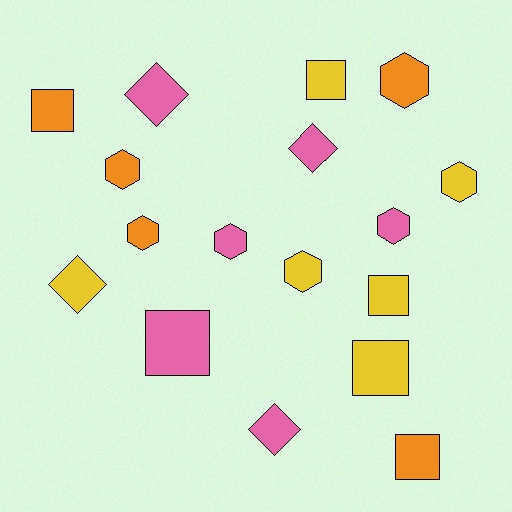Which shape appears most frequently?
Hexagon, with 7 objects.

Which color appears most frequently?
Pink, with 6 objects.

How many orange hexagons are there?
There are 3 orange hexagons.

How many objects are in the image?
There are 17 objects.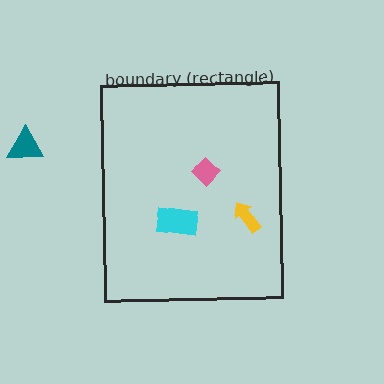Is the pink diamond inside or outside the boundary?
Inside.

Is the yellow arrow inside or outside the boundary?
Inside.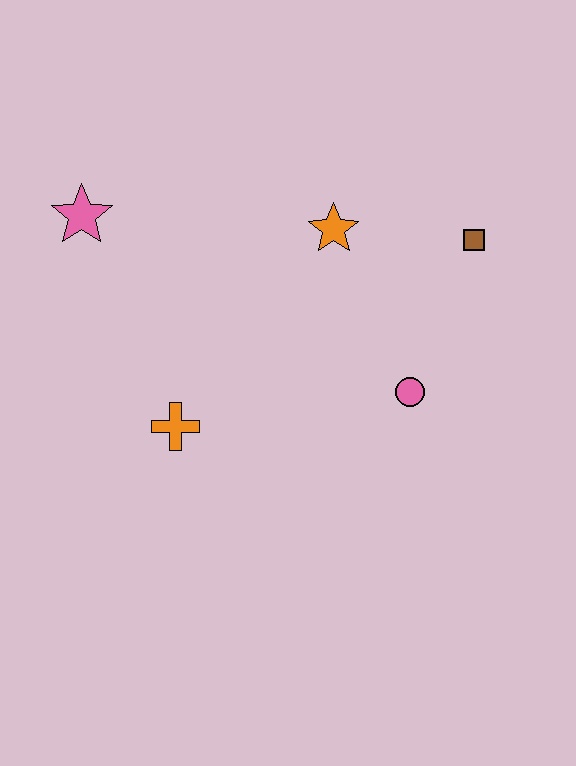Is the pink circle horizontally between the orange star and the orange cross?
No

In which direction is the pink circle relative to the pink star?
The pink circle is to the right of the pink star.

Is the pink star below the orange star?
No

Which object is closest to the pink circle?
The brown square is closest to the pink circle.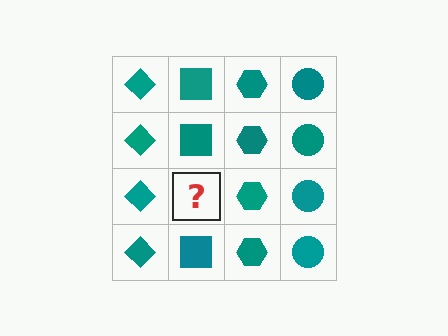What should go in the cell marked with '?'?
The missing cell should contain a teal square.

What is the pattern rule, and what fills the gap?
The rule is that each column has a consistent shape. The gap should be filled with a teal square.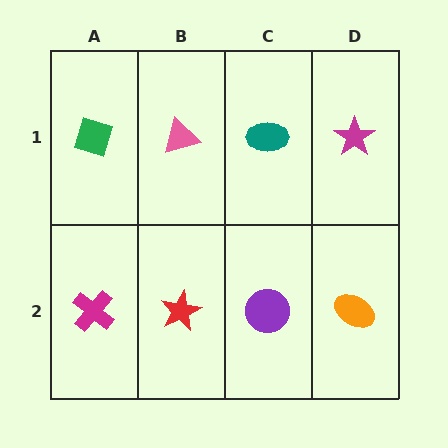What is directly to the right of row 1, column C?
A magenta star.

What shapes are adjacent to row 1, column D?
An orange ellipse (row 2, column D), a teal ellipse (row 1, column C).